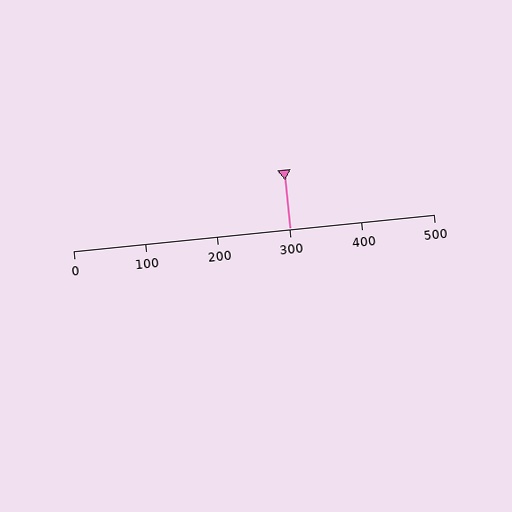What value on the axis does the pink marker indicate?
The marker indicates approximately 300.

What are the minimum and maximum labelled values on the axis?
The axis runs from 0 to 500.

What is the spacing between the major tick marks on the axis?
The major ticks are spaced 100 apart.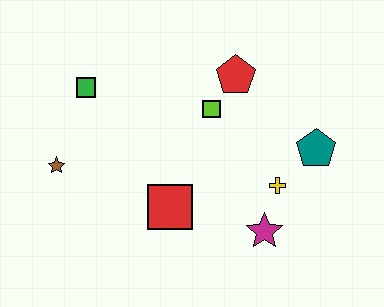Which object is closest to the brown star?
The green square is closest to the brown star.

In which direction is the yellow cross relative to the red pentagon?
The yellow cross is below the red pentagon.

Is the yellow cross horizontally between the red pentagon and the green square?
No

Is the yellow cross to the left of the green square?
No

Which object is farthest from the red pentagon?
The brown star is farthest from the red pentagon.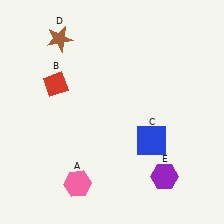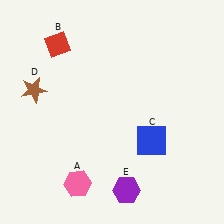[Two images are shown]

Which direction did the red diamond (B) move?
The red diamond (B) moved up.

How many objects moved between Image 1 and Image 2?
3 objects moved between the two images.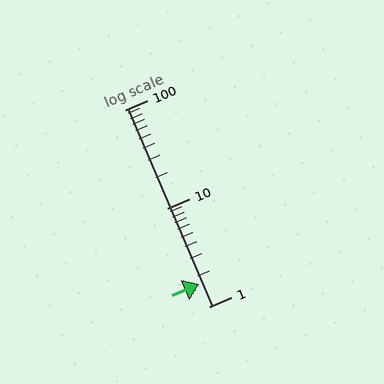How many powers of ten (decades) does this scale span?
The scale spans 2 decades, from 1 to 100.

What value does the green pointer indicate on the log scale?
The pointer indicates approximately 1.7.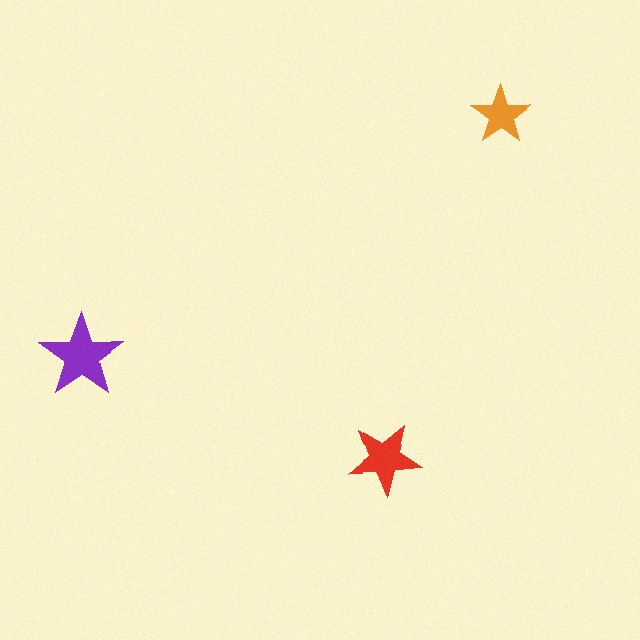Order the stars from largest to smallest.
the purple one, the red one, the orange one.